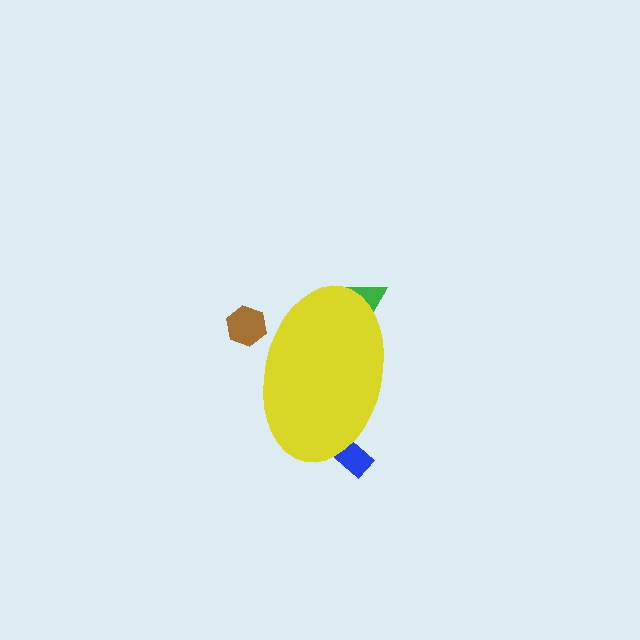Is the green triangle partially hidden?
Yes, the green triangle is partially hidden behind the yellow ellipse.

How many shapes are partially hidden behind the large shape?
3 shapes are partially hidden.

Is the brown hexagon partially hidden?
Yes, the brown hexagon is partially hidden behind the yellow ellipse.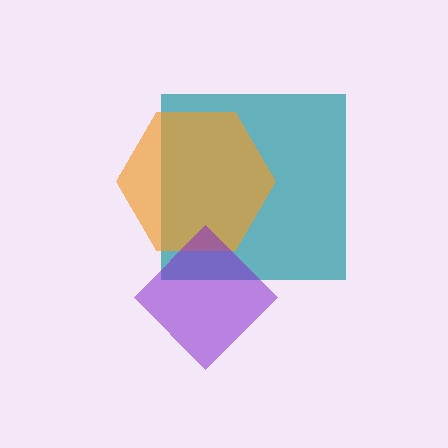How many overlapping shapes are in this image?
There are 3 overlapping shapes in the image.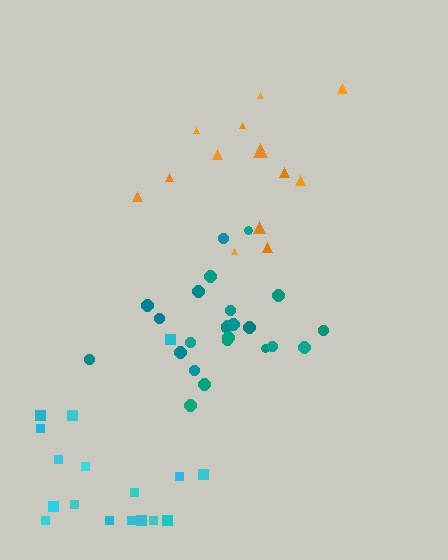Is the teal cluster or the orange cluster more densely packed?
Teal.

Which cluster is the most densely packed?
Teal.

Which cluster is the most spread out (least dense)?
Orange.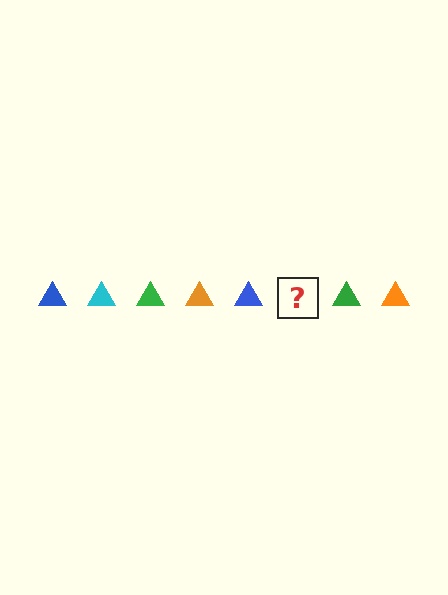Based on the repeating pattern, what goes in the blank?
The blank should be a cyan triangle.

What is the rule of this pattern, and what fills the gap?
The rule is that the pattern cycles through blue, cyan, green, orange triangles. The gap should be filled with a cyan triangle.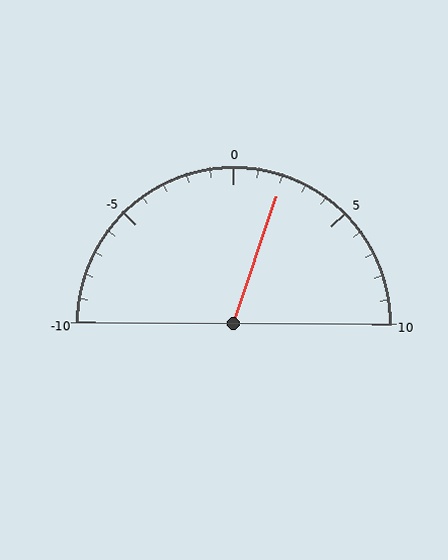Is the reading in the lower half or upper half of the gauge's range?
The reading is in the upper half of the range (-10 to 10).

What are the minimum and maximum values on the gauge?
The gauge ranges from -10 to 10.